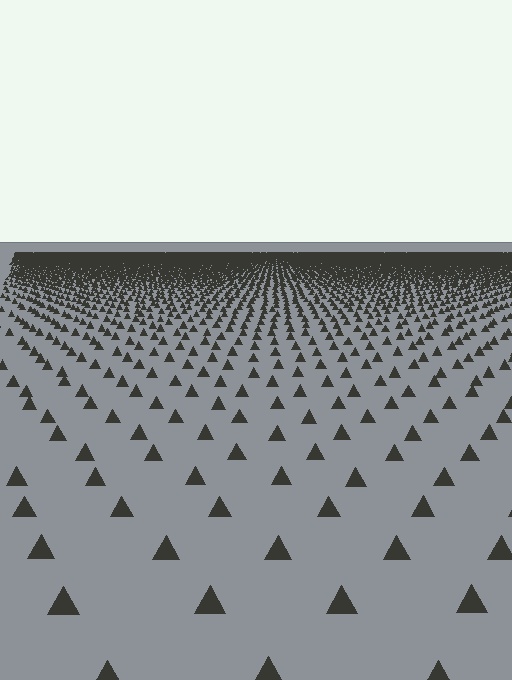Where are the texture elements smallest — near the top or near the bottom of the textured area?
Near the top.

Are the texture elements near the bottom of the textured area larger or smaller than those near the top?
Larger. Near the bottom, elements are closer to the viewer and appear at a bigger on-screen size.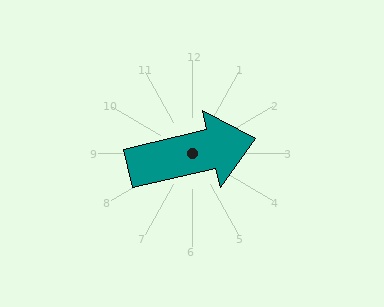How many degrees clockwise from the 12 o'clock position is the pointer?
Approximately 77 degrees.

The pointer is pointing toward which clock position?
Roughly 3 o'clock.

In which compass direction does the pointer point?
East.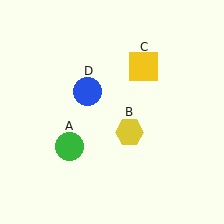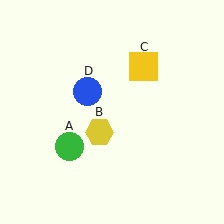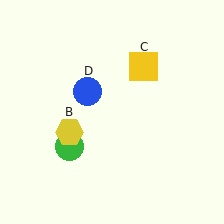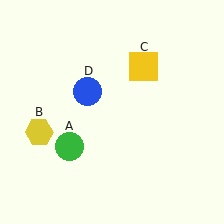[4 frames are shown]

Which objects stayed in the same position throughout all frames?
Green circle (object A) and yellow square (object C) and blue circle (object D) remained stationary.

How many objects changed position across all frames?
1 object changed position: yellow hexagon (object B).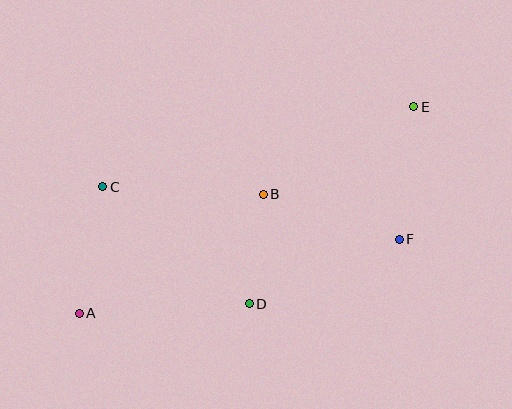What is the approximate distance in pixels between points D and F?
The distance between D and F is approximately 163 pixels.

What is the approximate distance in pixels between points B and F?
The distance between B and F is approximately 143 pixels.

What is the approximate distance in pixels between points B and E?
The distance between B and E is approximately 174 pixels.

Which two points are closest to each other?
Points B and D are closest to each other.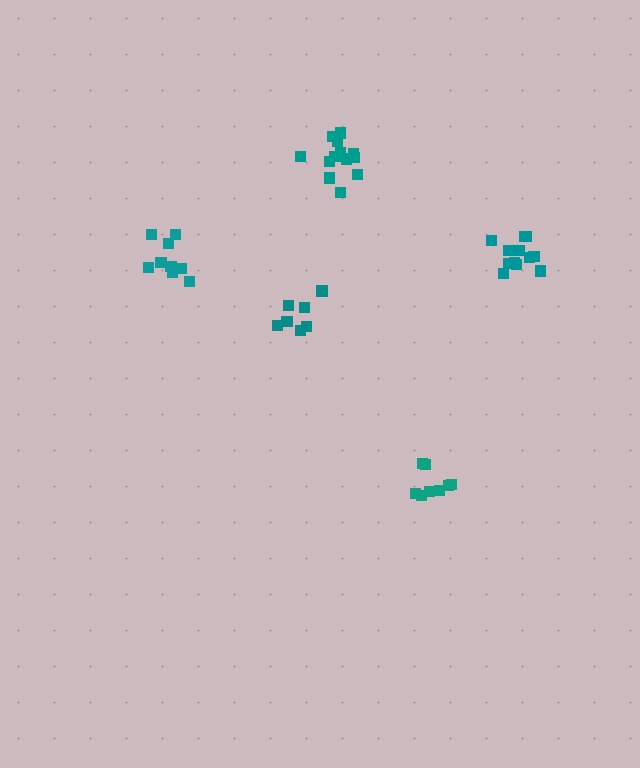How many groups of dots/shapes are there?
There are 5 groups.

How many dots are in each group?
Group 1: 8 dots, Group 2: 13 dots, Group 3: 7 dots, Group 4: 9 dots, Group 5: 12 dots (49 total).